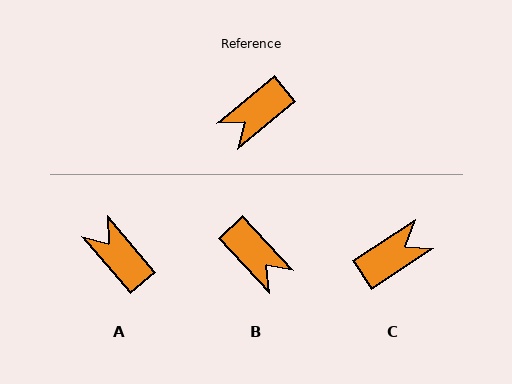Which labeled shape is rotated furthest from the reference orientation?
C, about 174 degrees away.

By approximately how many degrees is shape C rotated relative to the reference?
Approximately 174 degrees counter-clockwise.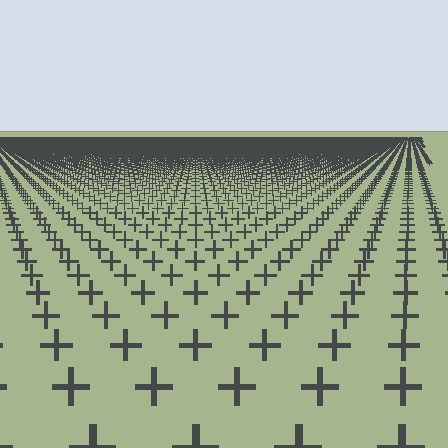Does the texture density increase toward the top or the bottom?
Density increases toward the top.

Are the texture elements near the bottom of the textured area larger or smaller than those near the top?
Larger. Near the bottom, elements are closer to the viewer and appear at a bigger on-screen size.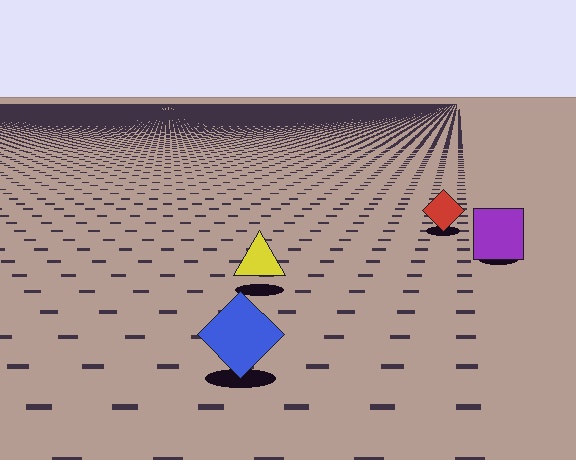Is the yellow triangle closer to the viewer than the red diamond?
Yes. The yellow triangle is closer — you can tell from the texture gradient: the ground texture is coarser near it.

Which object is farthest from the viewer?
The red diamond is farthest from the viewer. It appears smaller and the ground texture around it is denser.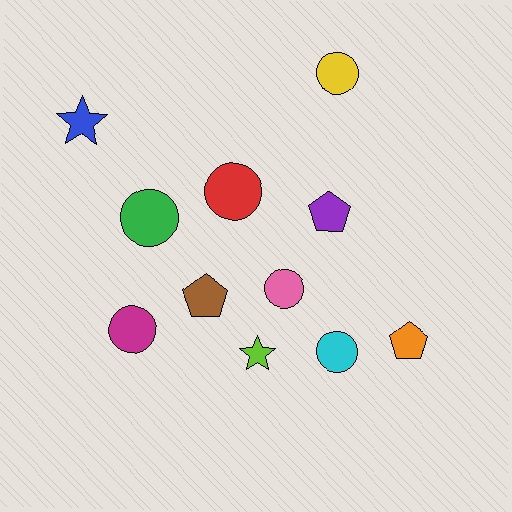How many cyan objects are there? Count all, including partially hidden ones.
There is 1 cyan object.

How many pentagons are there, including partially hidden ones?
There are 3 pentagons.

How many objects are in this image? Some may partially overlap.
There are 11 objects.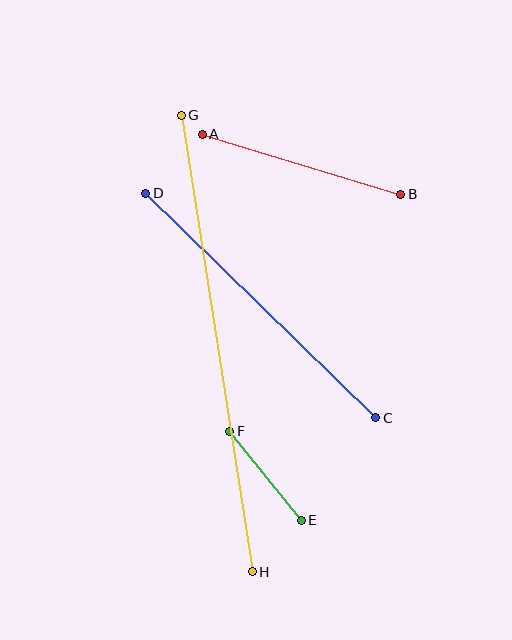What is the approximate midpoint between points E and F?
The midpoint is at approximately (265, 476) pixels.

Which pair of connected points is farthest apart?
Points G and H are farthest apart.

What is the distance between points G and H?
The distance is approximately 462 pixels.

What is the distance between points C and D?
The distance is approximately 322 pixels.